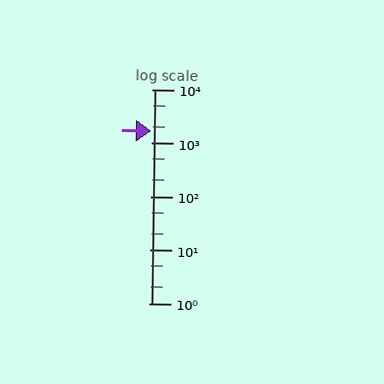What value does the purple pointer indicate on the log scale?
The pointer indicates approximately 1700.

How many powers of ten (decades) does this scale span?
The scale spans 4 decades, from 1 to 10000.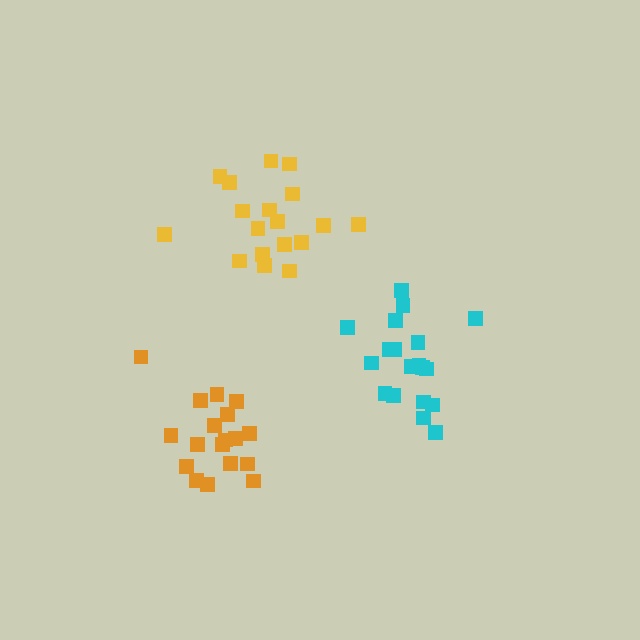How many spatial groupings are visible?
There are 3 spatial groupings.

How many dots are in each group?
Group 1: 19 dots, Group 2: 18 dots, Group 3: 18 dots (55 total).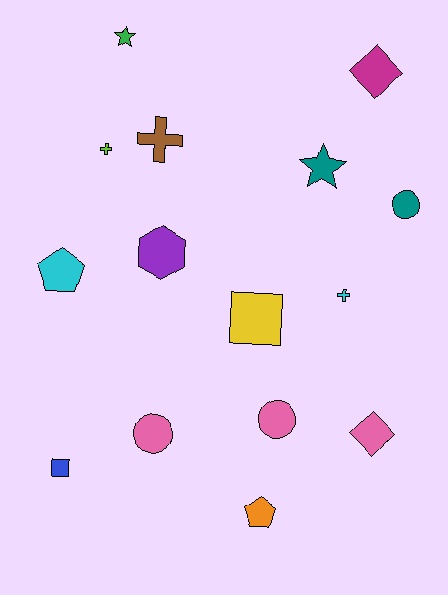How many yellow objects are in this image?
There is 1 yellow object.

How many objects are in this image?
There are 15 objects.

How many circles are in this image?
There are 3 circles.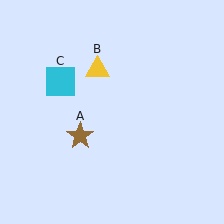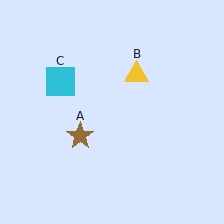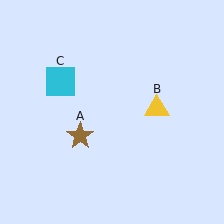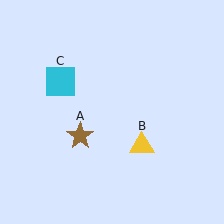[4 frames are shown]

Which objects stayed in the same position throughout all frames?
Brown star (object A) and cyan square (object C) remained stationary.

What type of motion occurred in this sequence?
The yellow triangle (object B) rotated clockwise around the center of the scene.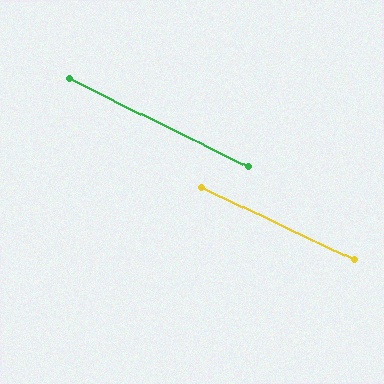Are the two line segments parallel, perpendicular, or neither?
Parallel — their directions differ by only 0.5°.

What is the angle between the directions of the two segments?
Approximately 1 degree.